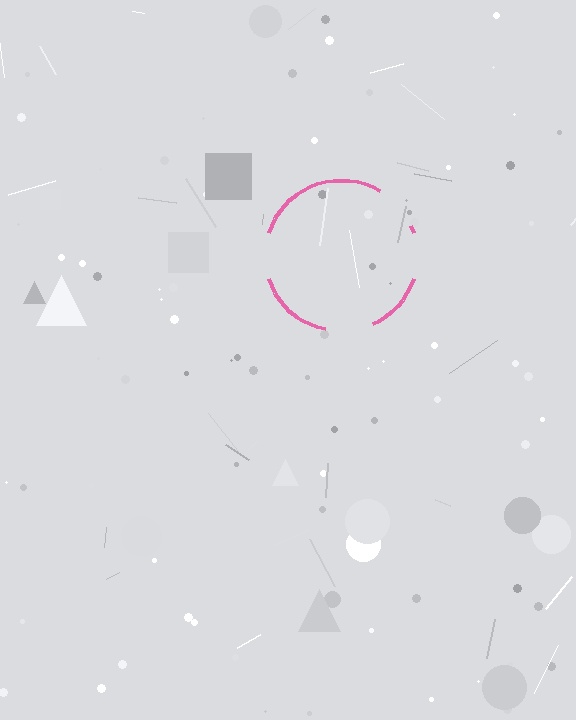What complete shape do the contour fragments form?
The contour fragments form a circle.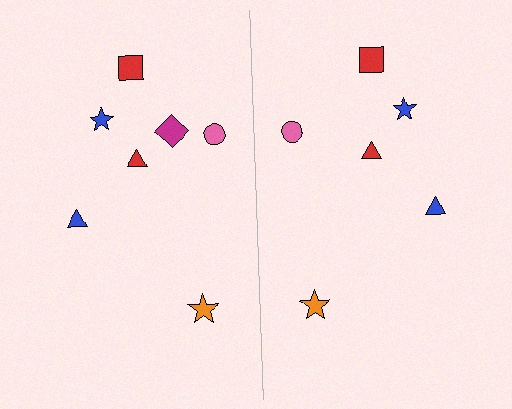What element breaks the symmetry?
A magenta diamond is missing from the right side.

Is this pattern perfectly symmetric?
No, the pattern is not perfectly symmetric. A magenta diamond is missing from the right side.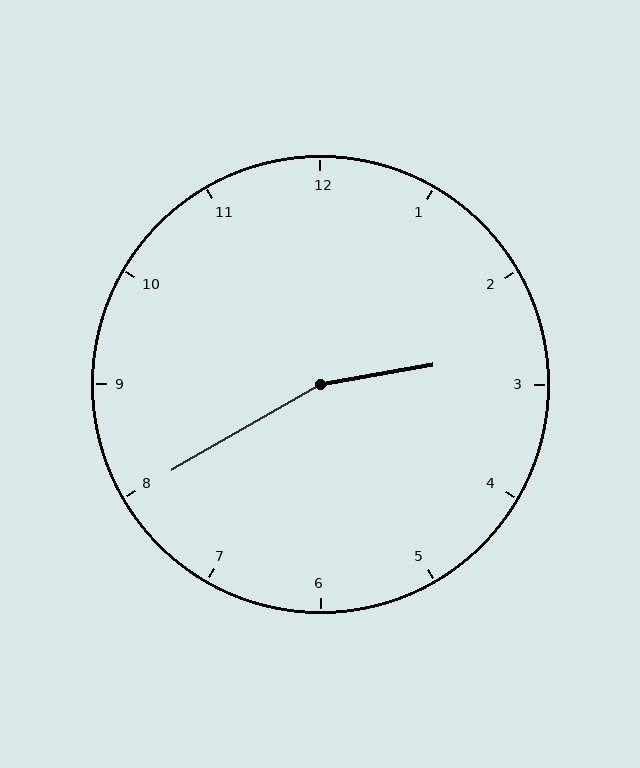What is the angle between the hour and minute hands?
Approximately 160 degrees.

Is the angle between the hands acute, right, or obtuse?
It is obtuse.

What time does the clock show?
2:40.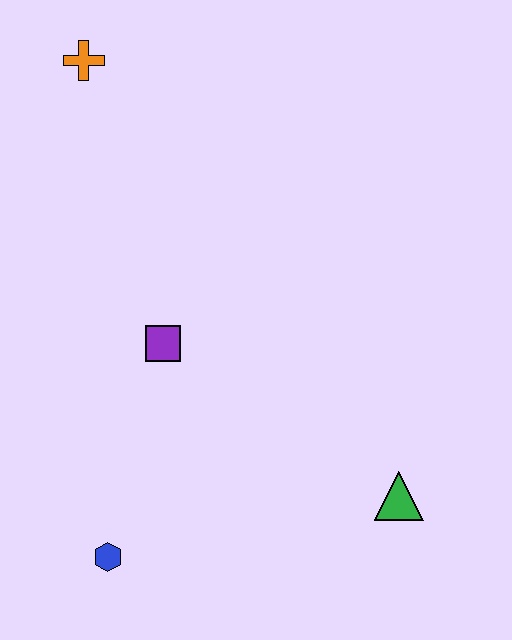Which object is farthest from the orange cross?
The green triangle is farthest from the orange cross.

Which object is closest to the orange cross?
The purple square is closest to the orange cross.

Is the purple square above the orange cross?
No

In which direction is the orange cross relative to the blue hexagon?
The orange cross is above the blue hexagon.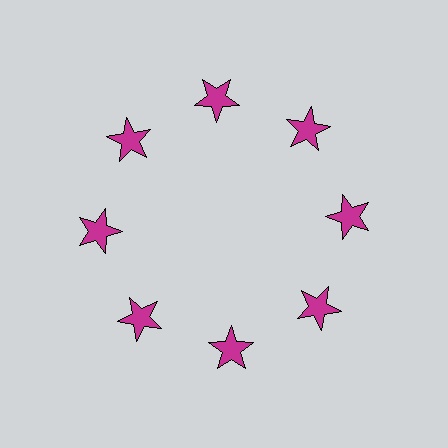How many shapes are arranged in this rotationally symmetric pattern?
There are 8 shapes, arranged in 8 groups of 1.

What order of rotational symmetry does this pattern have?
This pattern has 8-fold rotational symmetry.